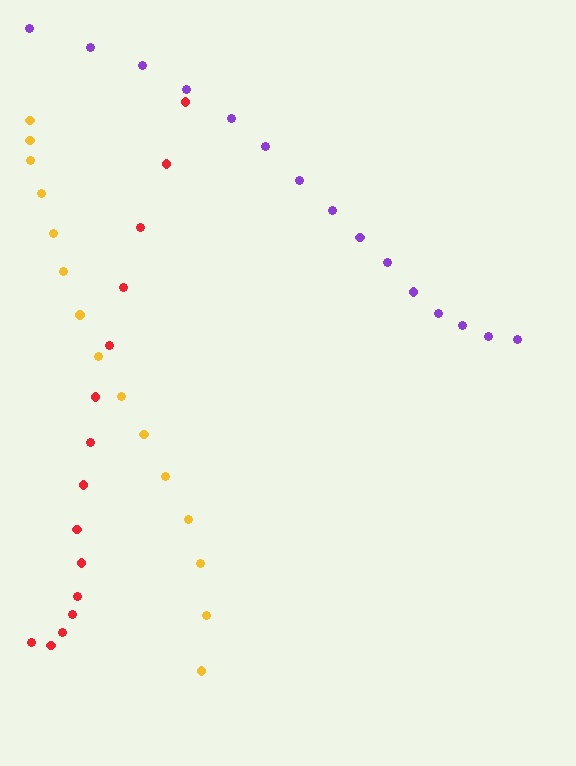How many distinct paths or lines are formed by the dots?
There are 3 distinct paths.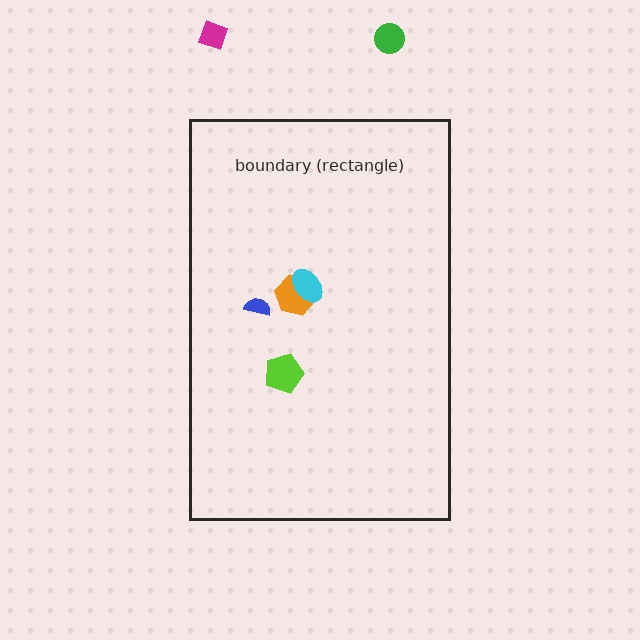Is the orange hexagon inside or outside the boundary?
Inside.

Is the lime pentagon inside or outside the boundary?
Inside.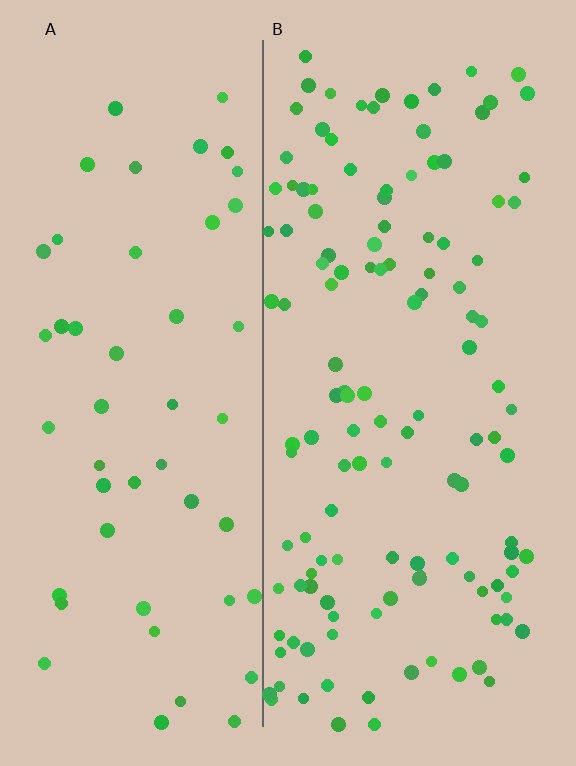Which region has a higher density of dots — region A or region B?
B (the right).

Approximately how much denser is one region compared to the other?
Approximately 2.5× — region B over region A.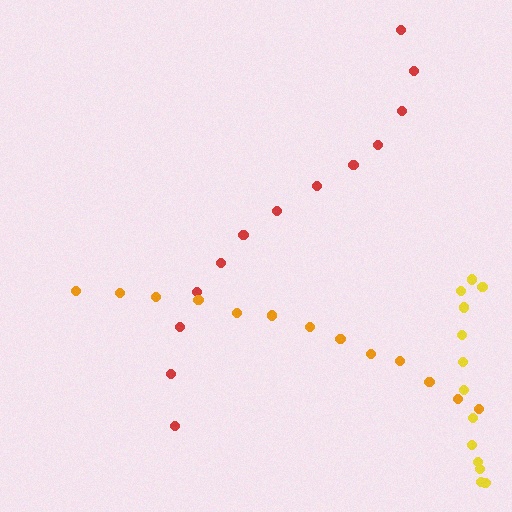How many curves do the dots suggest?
There are 3 distinct paths.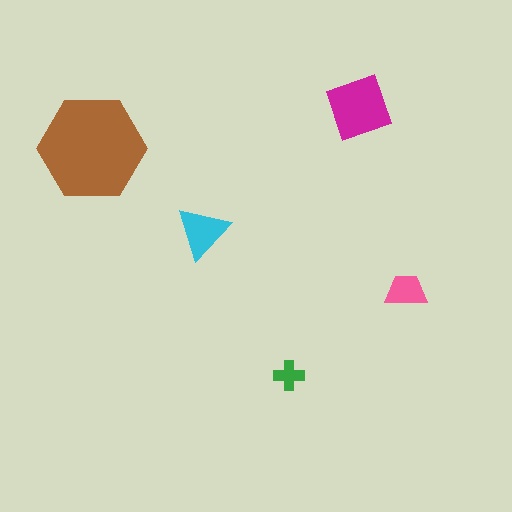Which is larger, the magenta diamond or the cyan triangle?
The magenta diamond.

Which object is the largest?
The brown hexagon.